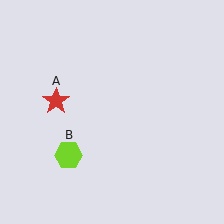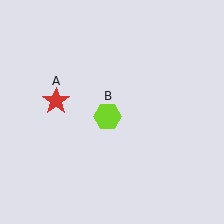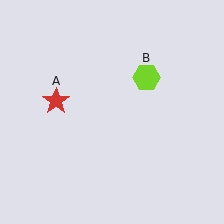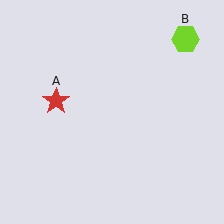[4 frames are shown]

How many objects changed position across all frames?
1 object changed position: lime hexagon (object B).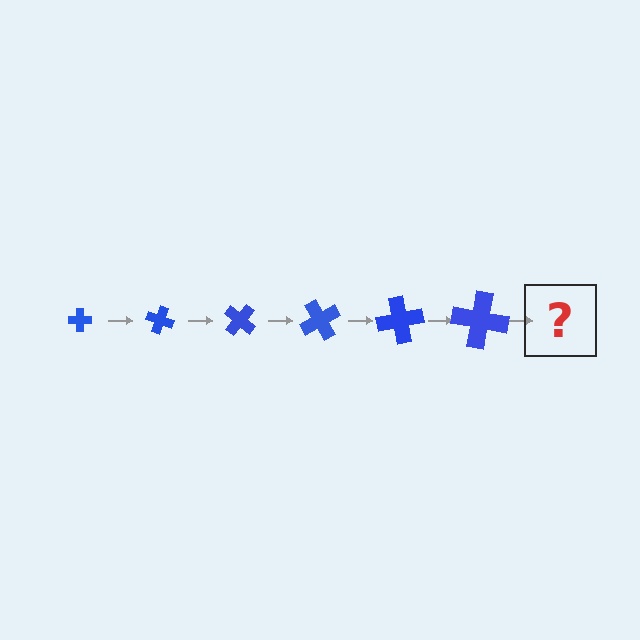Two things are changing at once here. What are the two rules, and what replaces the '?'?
The two rules are that the cross grows larger each step and it rotates 20 degrees each step. The '?' should be a cross, larger than the previous one and rotated 120 degrees from the start.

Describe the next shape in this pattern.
It should be a cross, larger than the previous one and rotated 120 degrees from the start.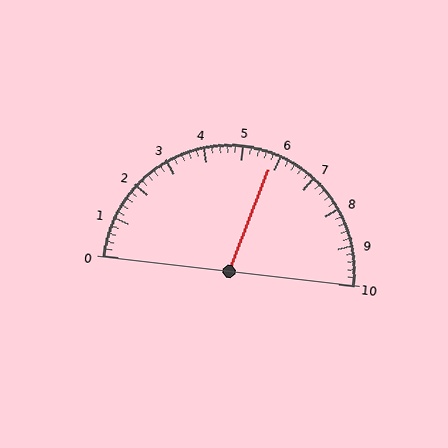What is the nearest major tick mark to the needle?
The nearest major tick mark is 6.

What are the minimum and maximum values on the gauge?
The gauge ranges from 0 to 10.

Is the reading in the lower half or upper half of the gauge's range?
The reading is in the upper half of the range (0 to 10).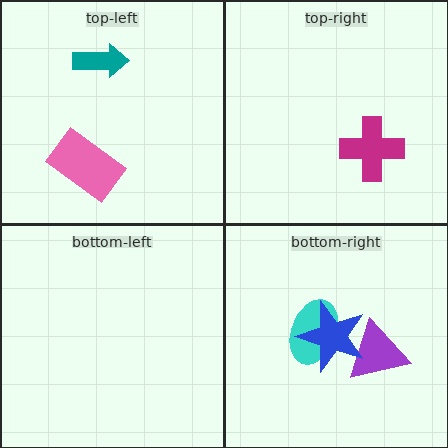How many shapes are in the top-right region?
1.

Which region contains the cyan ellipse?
The bottom-right region.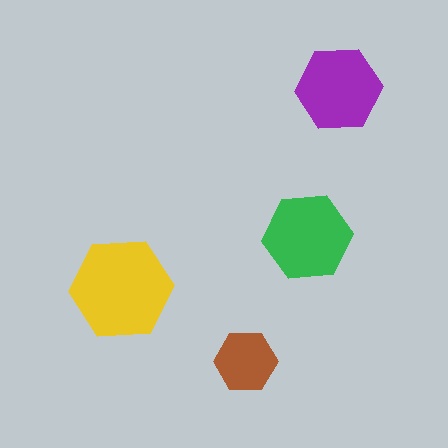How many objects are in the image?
There are 4 objects in the image.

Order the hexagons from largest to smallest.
the yellow one, the green one, the purple one, the brown one.